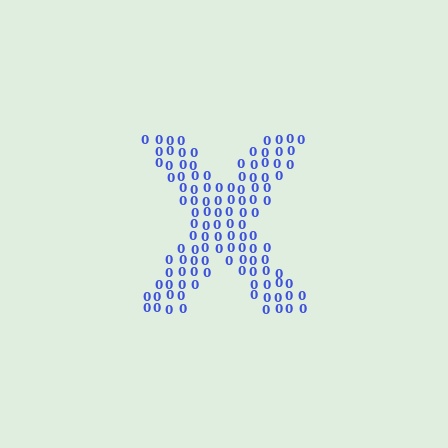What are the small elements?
The small elements are digit 0's.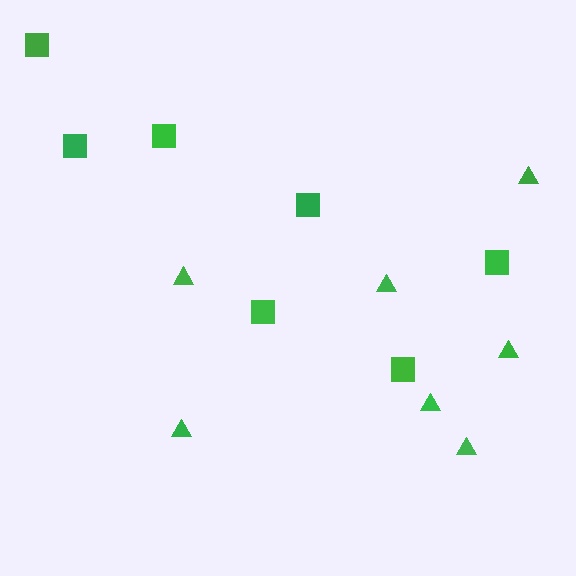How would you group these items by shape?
There are 2 groups: one group of squares (7) and one group of triangles (7).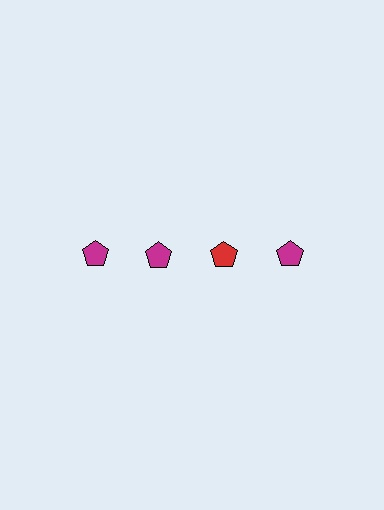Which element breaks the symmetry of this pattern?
The red pentagon in the top row, center column breaks the symmetry. All other shapes are magenta pentagons.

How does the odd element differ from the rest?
It has a different color: red instead of magenta.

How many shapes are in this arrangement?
There are 4 shapes arranged in a grid pattern.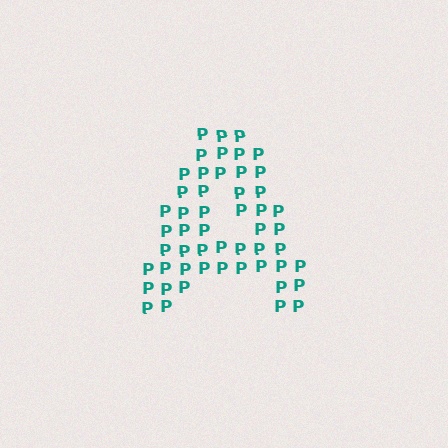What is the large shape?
The large shape is the letter A.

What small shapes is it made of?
It is made of small letter P's.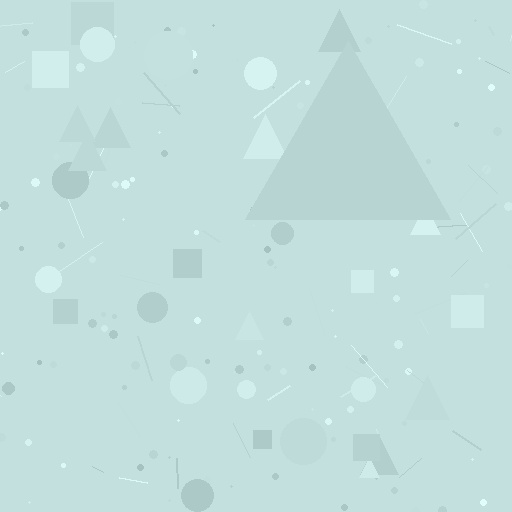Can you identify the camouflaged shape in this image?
The camouflaged shape is a triangle.